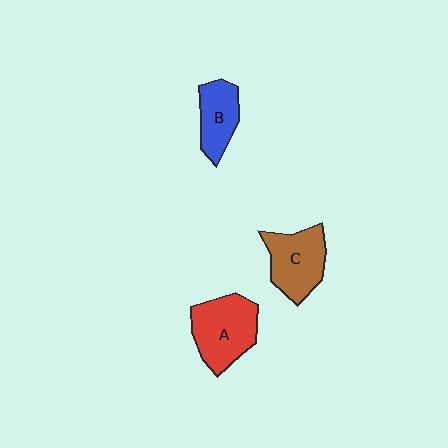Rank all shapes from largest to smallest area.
From largest to smallest: A (red), C (brown), B (blue).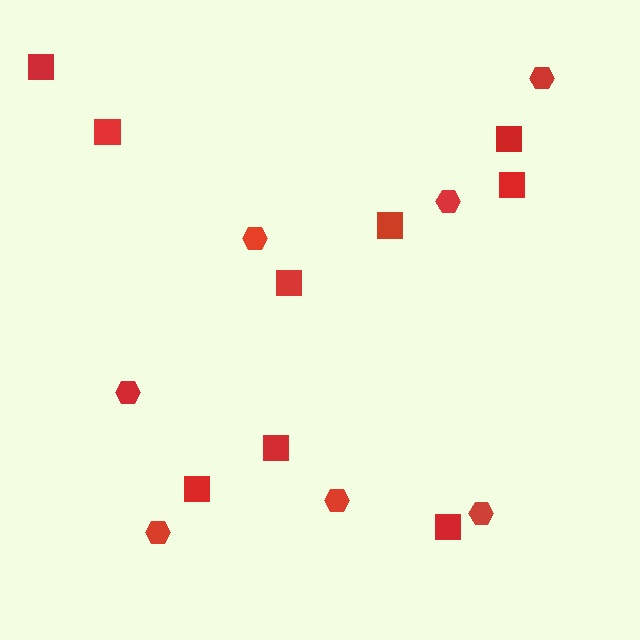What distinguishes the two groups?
There are 2 groups: one group of squares (9) and one group of hexagons (7).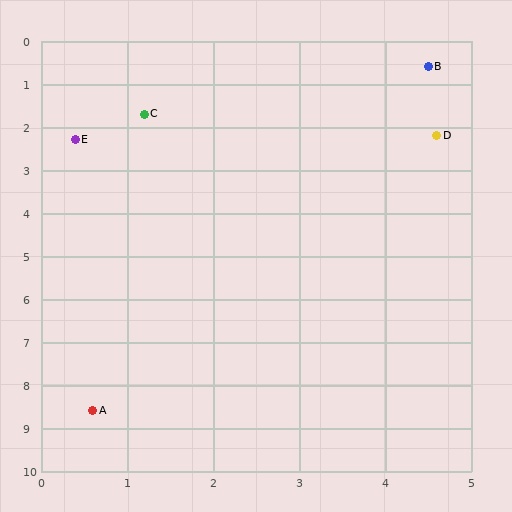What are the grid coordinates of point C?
Point C is at approximately (1.2, 1.7).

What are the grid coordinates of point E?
Point E is at approximately (0.4, 2.3).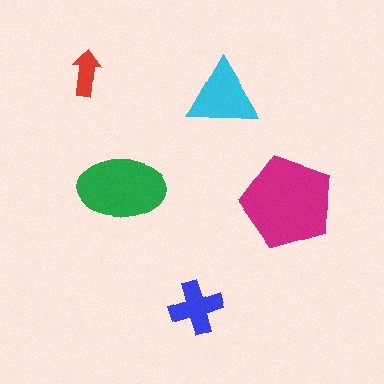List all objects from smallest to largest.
The red arrow, the blue cross, the cyan triangle, the green ellipse, the magenta pentagon.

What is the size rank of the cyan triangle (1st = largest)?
3rd.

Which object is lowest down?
The blue cross is bottommost.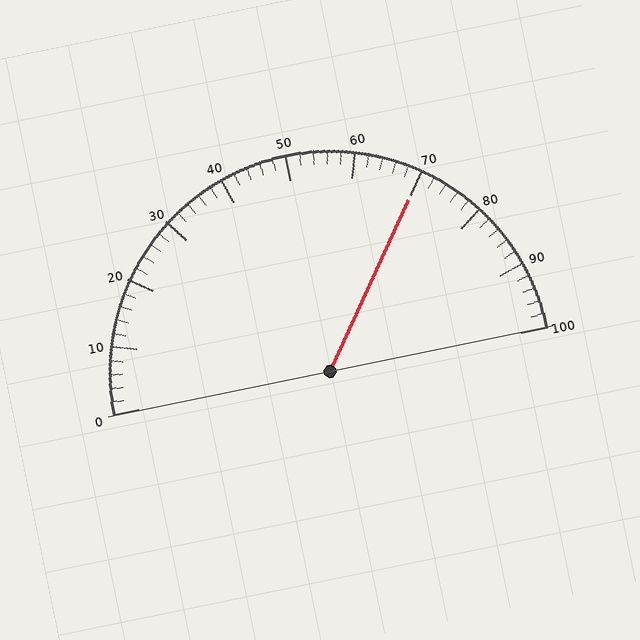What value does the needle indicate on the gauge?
The needle indicates approximately 70.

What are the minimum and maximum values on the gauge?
The gauge ranges from 0 to 100.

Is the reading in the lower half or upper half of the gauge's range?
The reading is in the upper half of the range (0 to 100).